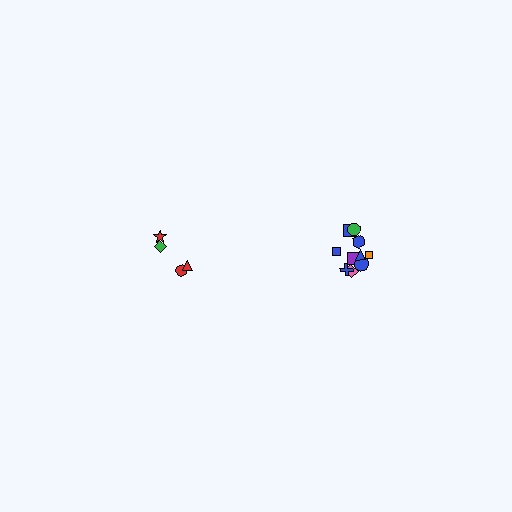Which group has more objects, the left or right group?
The right group.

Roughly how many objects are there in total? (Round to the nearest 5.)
Roughly 15 objects in total.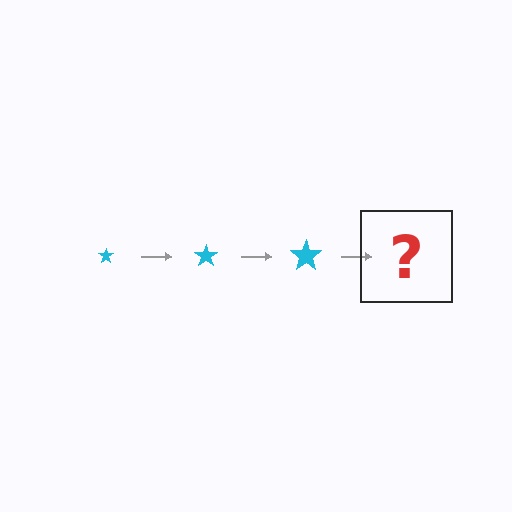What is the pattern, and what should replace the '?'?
The pattern is that the star gets progressively larger each step. The '?' should be a cyan star, larger than the previous one.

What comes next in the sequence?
The next element should be a cyan star, larger than the previous one.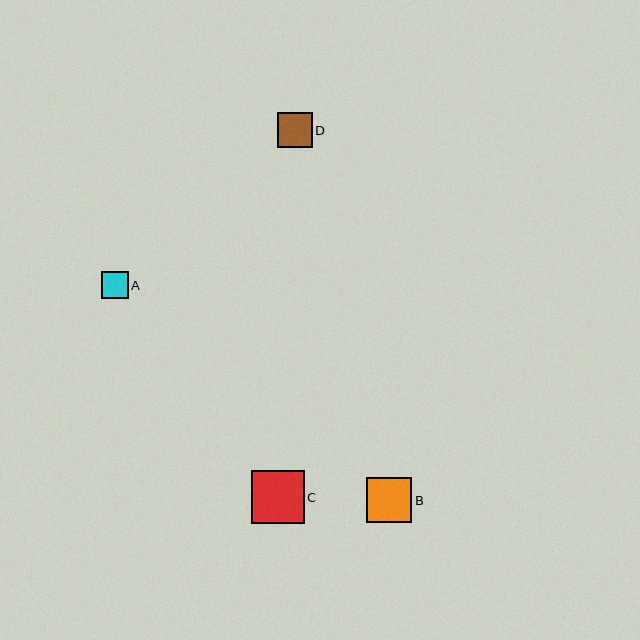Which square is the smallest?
Square A is the smallest with a size of approximately 27 pixels.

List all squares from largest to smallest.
From largest to smallest: C, B, D, A.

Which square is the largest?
Square C is the largest with a size of approximately 53 pixels.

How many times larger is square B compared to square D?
Square B is approximately 1.3 times the size of square D.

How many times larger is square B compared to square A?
Square B is approximately 1.7 times the size of square A.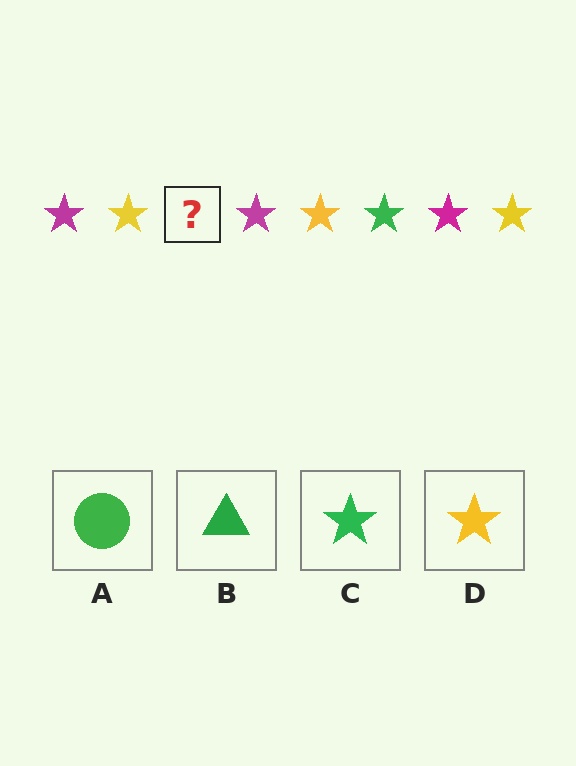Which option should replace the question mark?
Option C.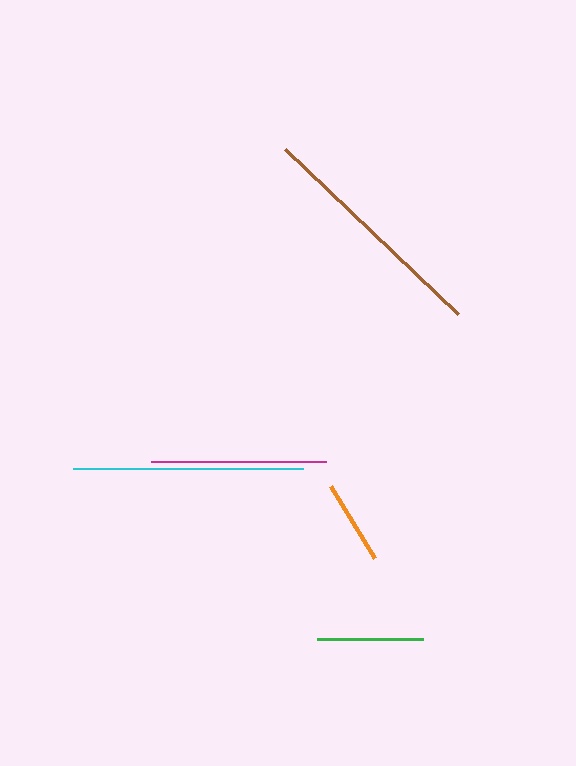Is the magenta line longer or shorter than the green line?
The magenta line is longer than the green line.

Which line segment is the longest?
The brown line is the longest at approximately 239 pixels.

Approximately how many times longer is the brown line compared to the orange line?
The brown line is approximately 2.8 times the length of the orange line.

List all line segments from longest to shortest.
From longest to shortest: brown, cyan, magenta, green, orange.